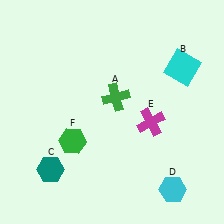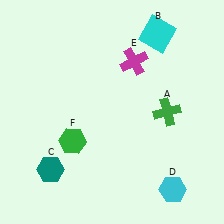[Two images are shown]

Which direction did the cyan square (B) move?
The cyan square (B) moved up.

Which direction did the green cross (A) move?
The green cross (A) moved right.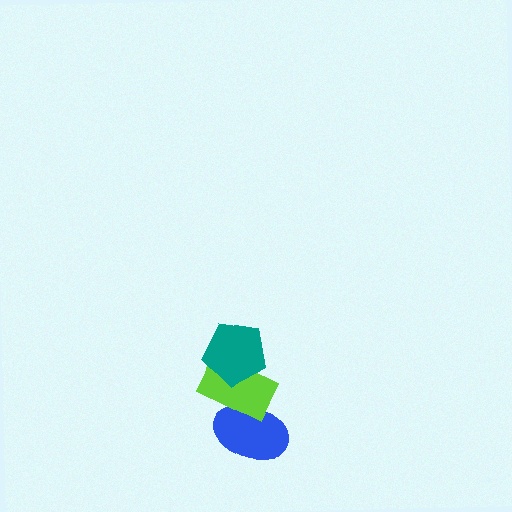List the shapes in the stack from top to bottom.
From top to bottom: the teal pentagon, the lime rectangle, the blue ellipse.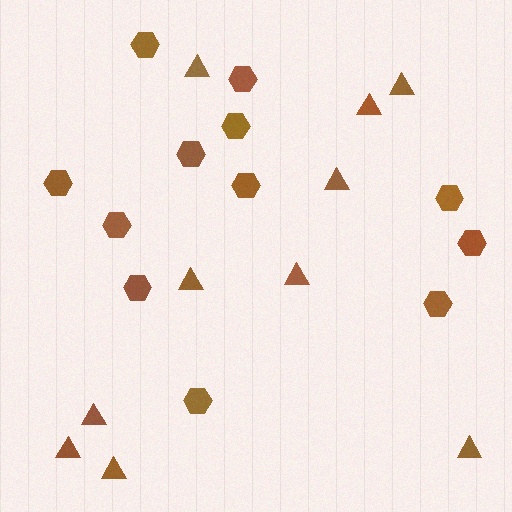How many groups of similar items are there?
There are 2 groups: one group of hexagons (12) and one group of triangles (10).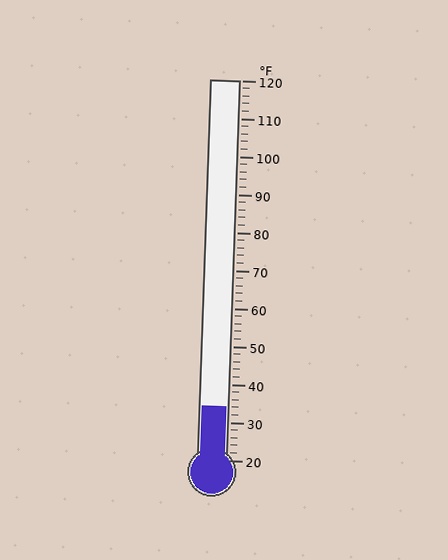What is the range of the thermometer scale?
The thermometer scale ranges from 20°F to 120°F.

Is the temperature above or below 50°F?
The temperature is below 50°F.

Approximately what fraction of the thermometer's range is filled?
The thermometer is filled to approximately 15% of its range.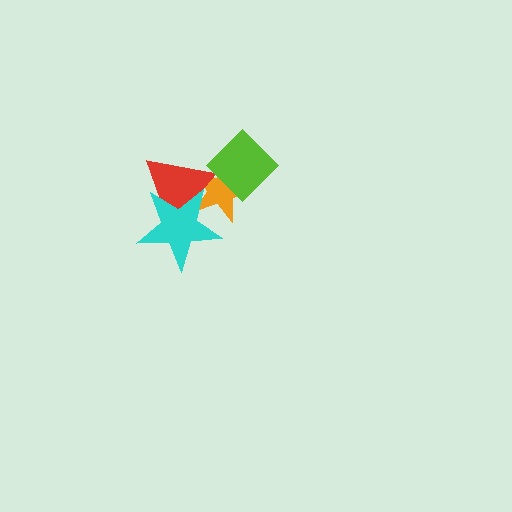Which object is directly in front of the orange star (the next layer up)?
The red triangle is directly in front of the orange star.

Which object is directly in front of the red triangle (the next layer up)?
The lime diamond is directly in front of the red triangle.